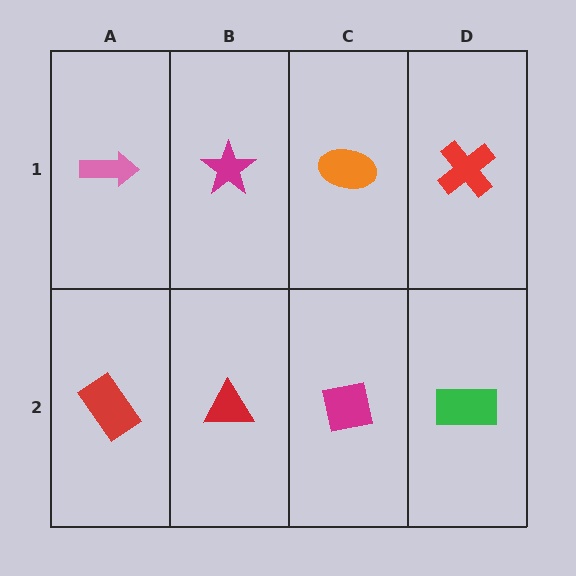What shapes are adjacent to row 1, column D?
A green rectangle (row 2, column D), an orange ellipse (row 1, column C).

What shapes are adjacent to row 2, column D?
A red cross (row 1, column D), a magenta square (row 2, column C).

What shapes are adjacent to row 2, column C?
An orange ellipse (row 1, column C), a red triangle (row 2, column B), a green rectangle (row 2, column D).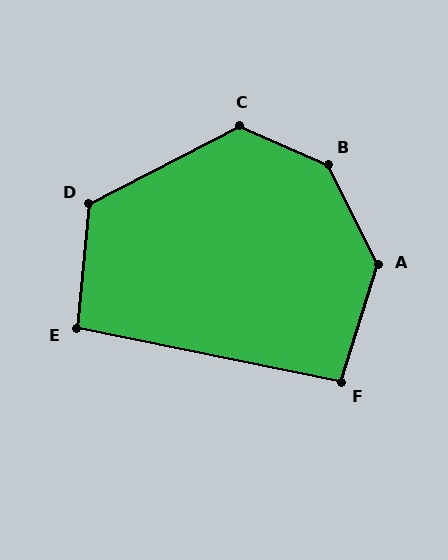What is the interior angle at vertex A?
Approximately 135 degrees (obtuse).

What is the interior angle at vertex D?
Approximately 123 degrees (obtuse).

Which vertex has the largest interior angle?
B, at approximately 141 degrees.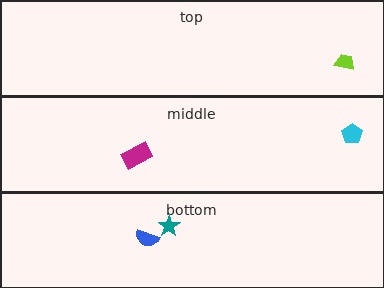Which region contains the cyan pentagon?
The middle region.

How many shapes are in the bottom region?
2.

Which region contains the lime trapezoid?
The top region.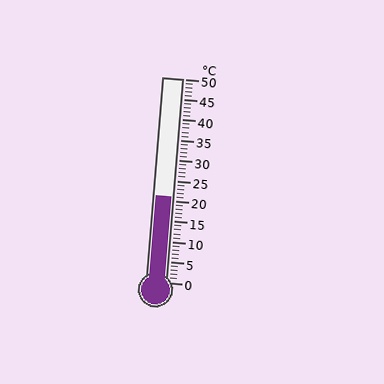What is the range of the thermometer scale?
The thermometer scale ranges from 0°C to 50°C.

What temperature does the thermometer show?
The thermometer shows approximately 21°C.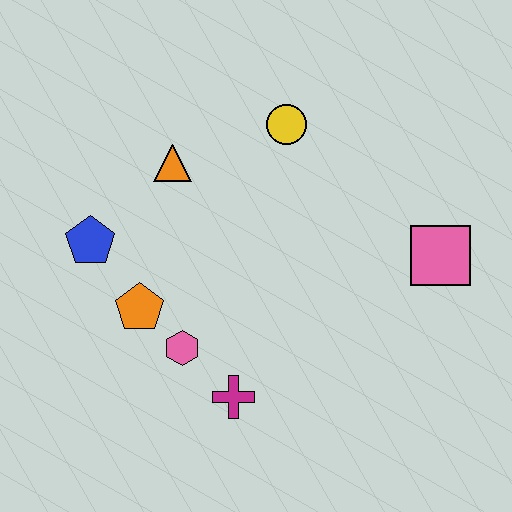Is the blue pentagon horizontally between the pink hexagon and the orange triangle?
No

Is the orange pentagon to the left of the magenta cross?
Yes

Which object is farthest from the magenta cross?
The yellow circle is farthest from the magenta cross.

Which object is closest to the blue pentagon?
The orange pentagon is closest to the blue pentagon.